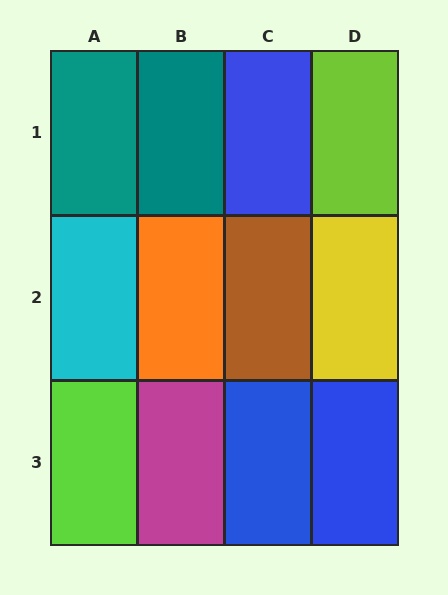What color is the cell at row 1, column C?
Blue.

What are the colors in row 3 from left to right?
Lime, magenta, blue, blue.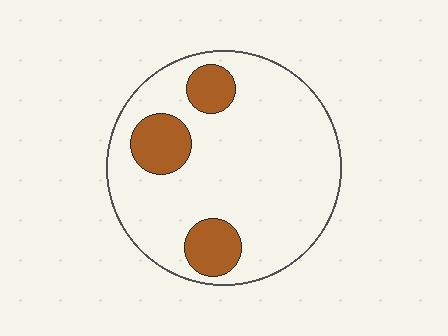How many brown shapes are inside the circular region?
3.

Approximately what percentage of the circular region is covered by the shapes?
Approximately 15%.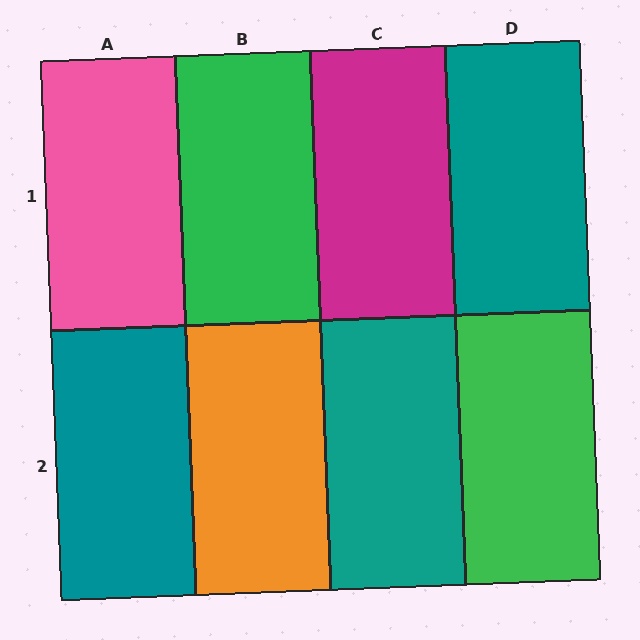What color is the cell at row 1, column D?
Teal.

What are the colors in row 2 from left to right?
Teal, orange, teal, green.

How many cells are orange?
1 cell is orange.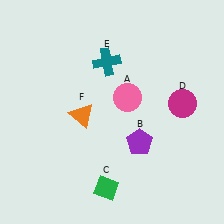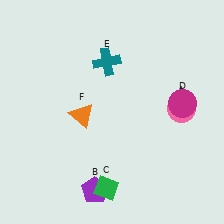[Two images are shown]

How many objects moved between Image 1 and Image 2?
2 objects moved between the two images.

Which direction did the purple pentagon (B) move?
The purple pentagon (B) moved down.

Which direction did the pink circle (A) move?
The pink circle (A) moved right.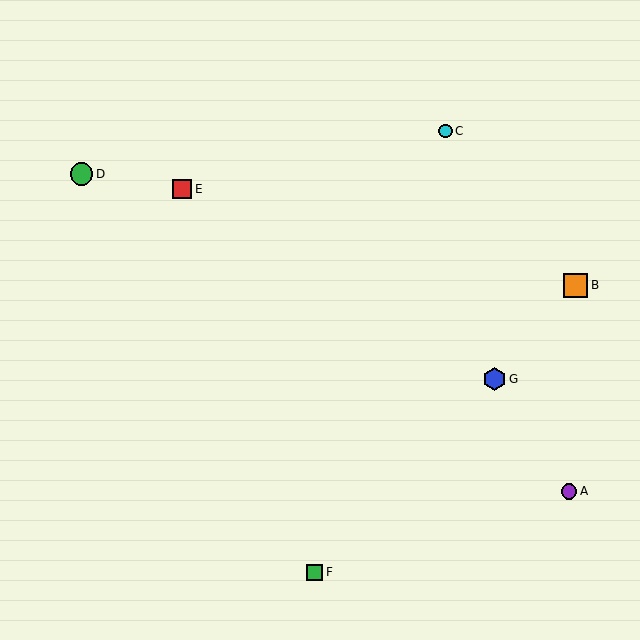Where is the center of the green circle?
The center of the green circle is at (81, 174).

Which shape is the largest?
The orange square (labeled B) is the largest.